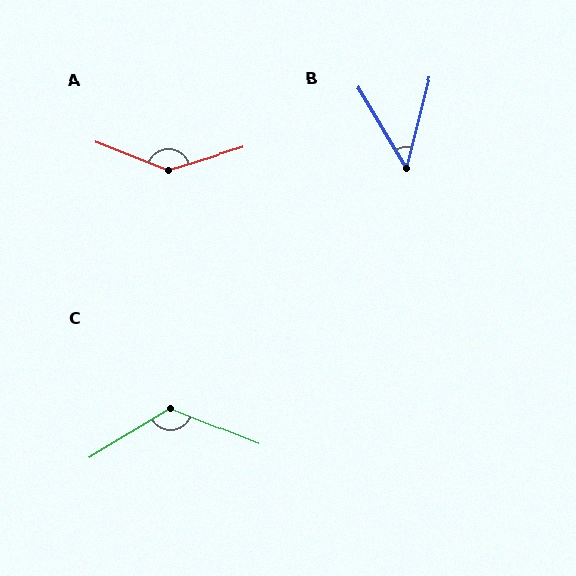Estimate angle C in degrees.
Approximately 127 degrees.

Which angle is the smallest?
B, at approximately 45 degrees.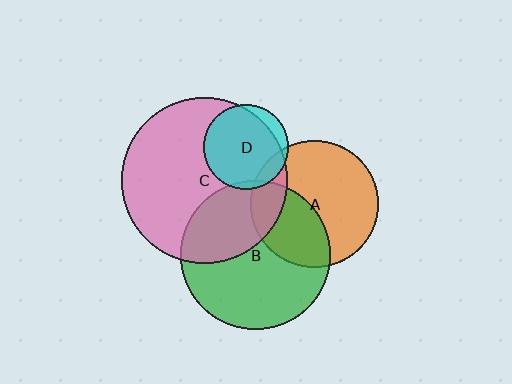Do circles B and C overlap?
Yes.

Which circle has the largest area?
Circle C (pink).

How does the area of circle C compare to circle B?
Approximately 1.2 times.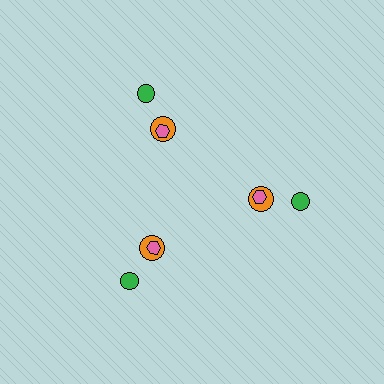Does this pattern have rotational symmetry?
Yes, this pattern has 3-fold rotational symmetry. It looks the same after rotating 120 degrees around the center.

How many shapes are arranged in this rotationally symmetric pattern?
There are 9 shapes, arranged in 3 groups of 3.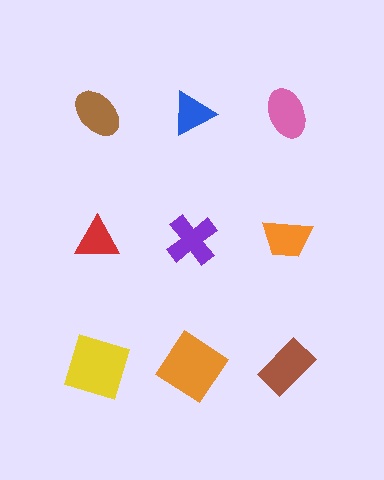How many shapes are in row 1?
3 shapes.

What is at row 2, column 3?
An orange trapezoid.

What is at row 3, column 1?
A yellow square.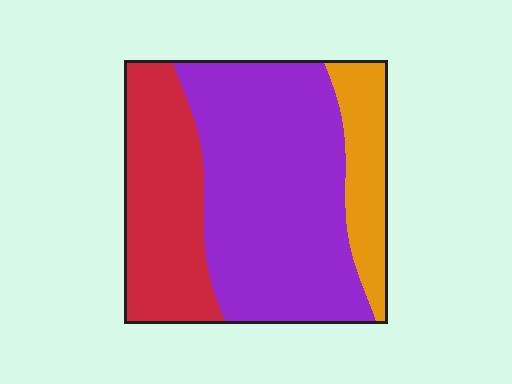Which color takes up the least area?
Orange, at roughly 15%.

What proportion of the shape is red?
Red takes up between a quarter and a half of the shape.